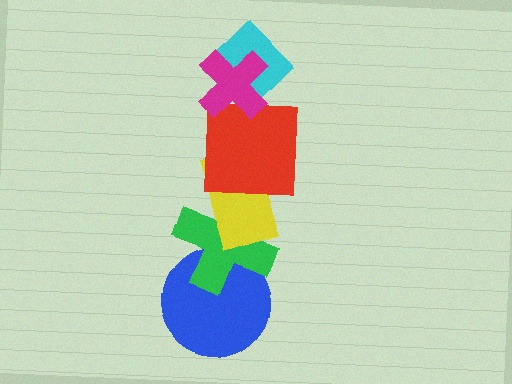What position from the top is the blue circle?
The blue circle is 6th from the top.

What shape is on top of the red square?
The cyan diamond is on top of the red square.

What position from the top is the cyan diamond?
The cyan diamond is 2nd from the top.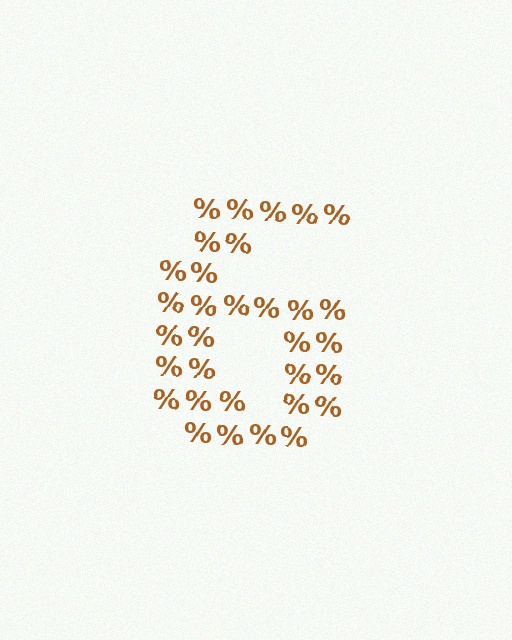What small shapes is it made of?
It is made of small percent signs.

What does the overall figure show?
The overall figure shows the digit 6.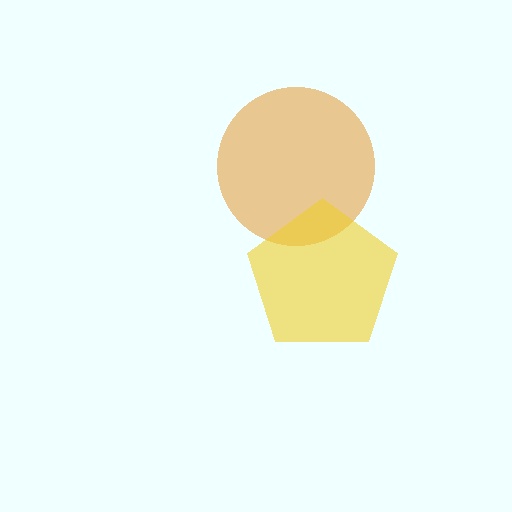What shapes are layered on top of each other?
The layered shapes are: an orange circle, a yellow pentagon.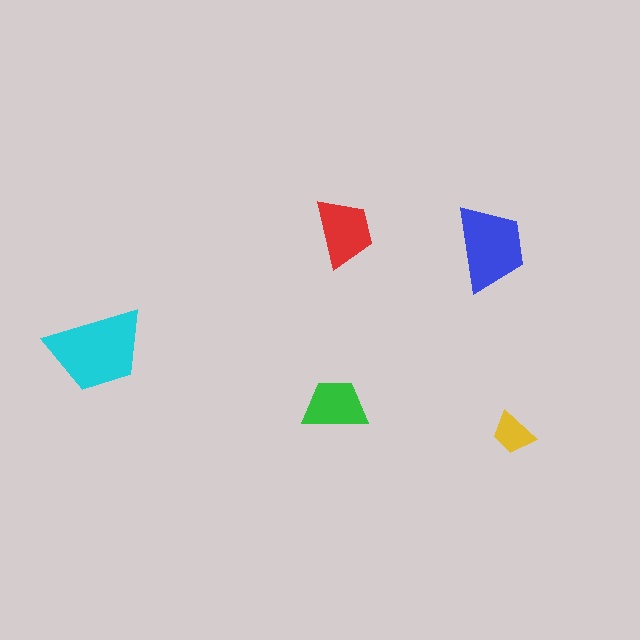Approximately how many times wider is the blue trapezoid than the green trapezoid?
About 1.5 times wider.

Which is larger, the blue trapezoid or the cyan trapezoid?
The cyan one.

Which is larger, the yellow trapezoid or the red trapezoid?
The red one.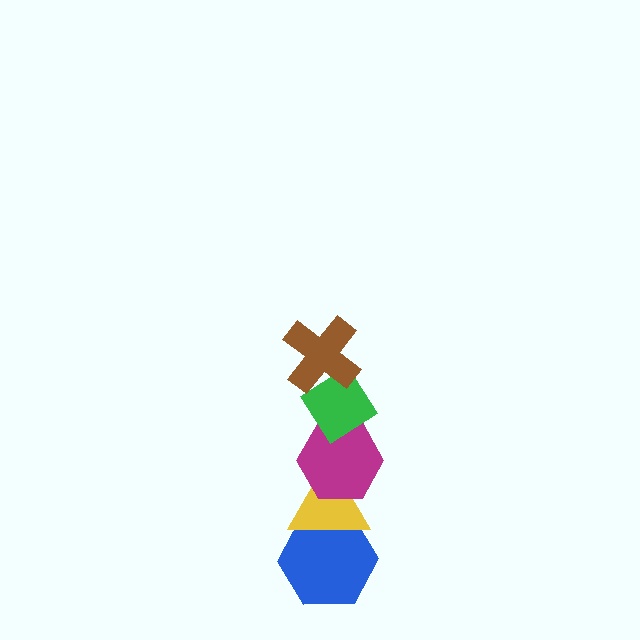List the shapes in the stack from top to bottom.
From top to bottom: the brown cross, the green diamond, the magenta hexagon, the yellow triangle, the blue hexagon.